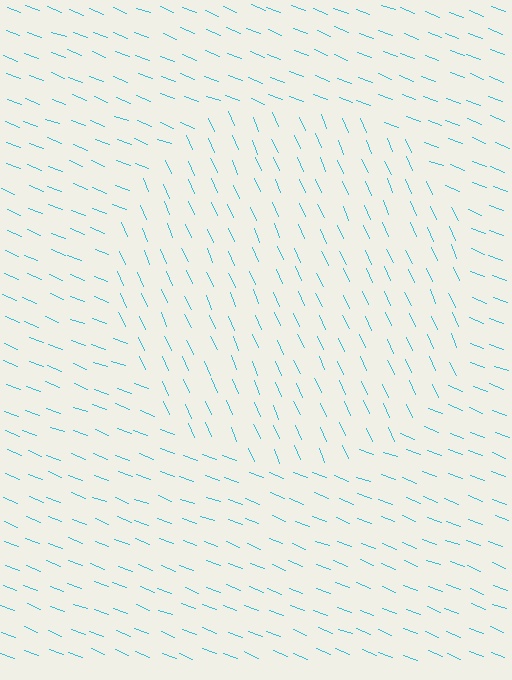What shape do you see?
I see a circle.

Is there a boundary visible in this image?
Yes, there is a texture boundary formed by a change in line orientation.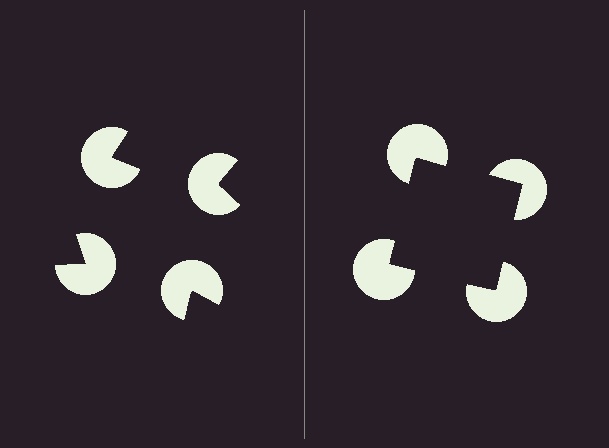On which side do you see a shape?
An illusory square appears on the right side. On the left side the wedge cuts are rotated, so no coherent shape forms.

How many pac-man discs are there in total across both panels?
8 — 4 on each side.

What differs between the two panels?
The pac-man discs are positioned identically on both sides; only the wedge orientations differ. On the right they align to a square; on the left they are misaligned.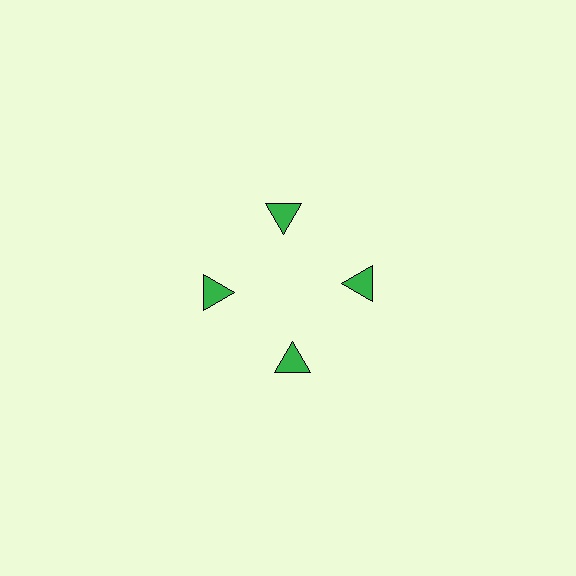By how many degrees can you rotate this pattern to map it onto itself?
The pattern maps onto itself every 90 degrees of rotation.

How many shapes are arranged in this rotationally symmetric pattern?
There are 4 shapes, arranged in 4 groups of 1.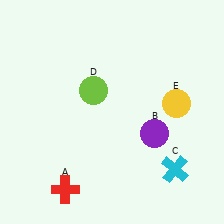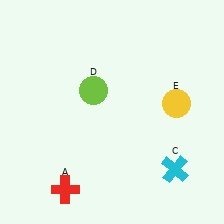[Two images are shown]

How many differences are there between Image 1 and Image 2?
There is 1 difference between the two images.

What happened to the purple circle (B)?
The purple circle (B) was removed in Image 2. It was in the bottom-right area of Image 1.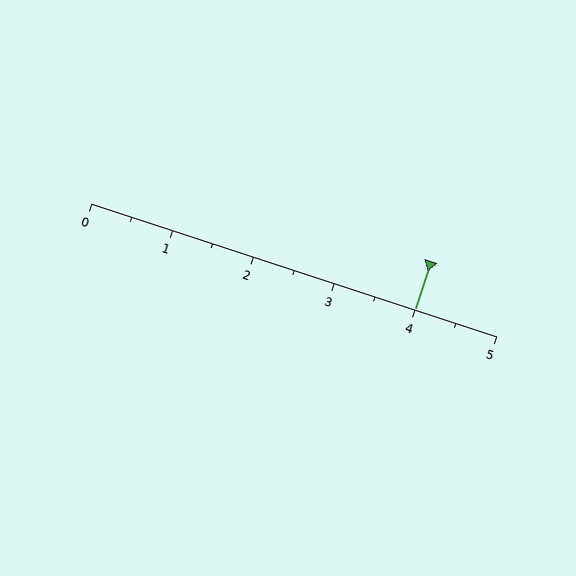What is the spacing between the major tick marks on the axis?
The major ticks are spaced 1 apart.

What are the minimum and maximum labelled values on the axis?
The axis runs from 0 to 5.